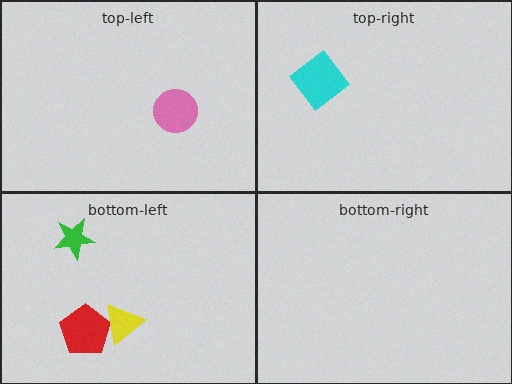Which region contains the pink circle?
The top-left region.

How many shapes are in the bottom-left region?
3.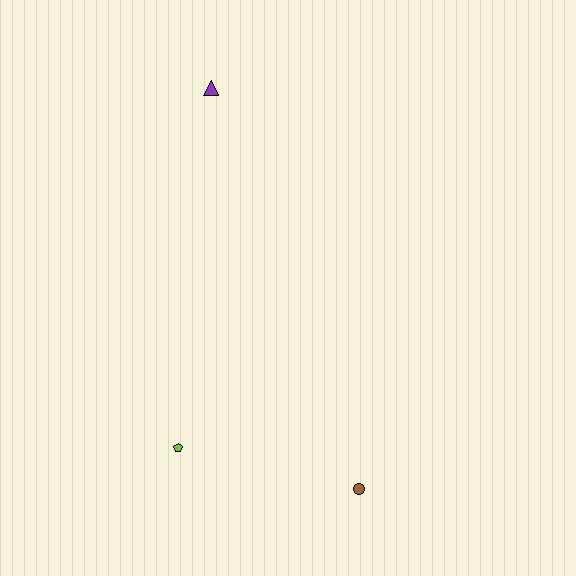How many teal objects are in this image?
There are no teal objects.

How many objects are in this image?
There are 3 objects.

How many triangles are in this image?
There is 1 triangle.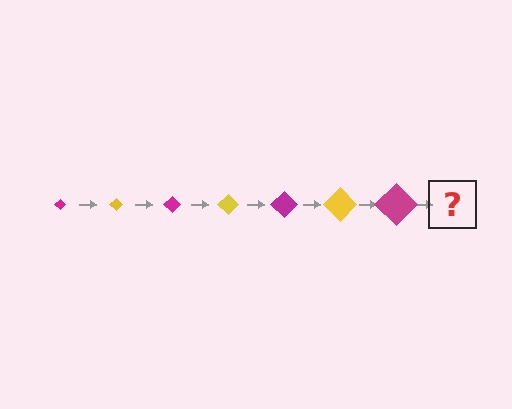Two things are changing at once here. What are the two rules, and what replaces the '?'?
The two rules are that the diamond grows larger each step and the color cycles through magenta and yellow. The '?' should be a yellow diamond, larger than the previous one.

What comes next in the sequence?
The next element should be a yellow diamond, larger than the previous one.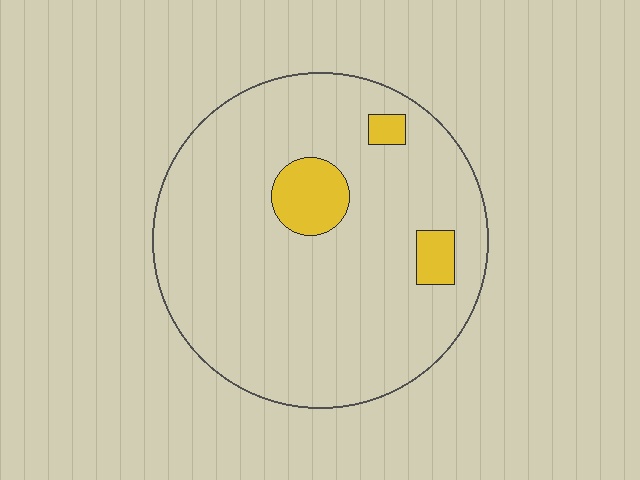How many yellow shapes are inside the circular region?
3.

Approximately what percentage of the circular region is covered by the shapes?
Approximately 10%.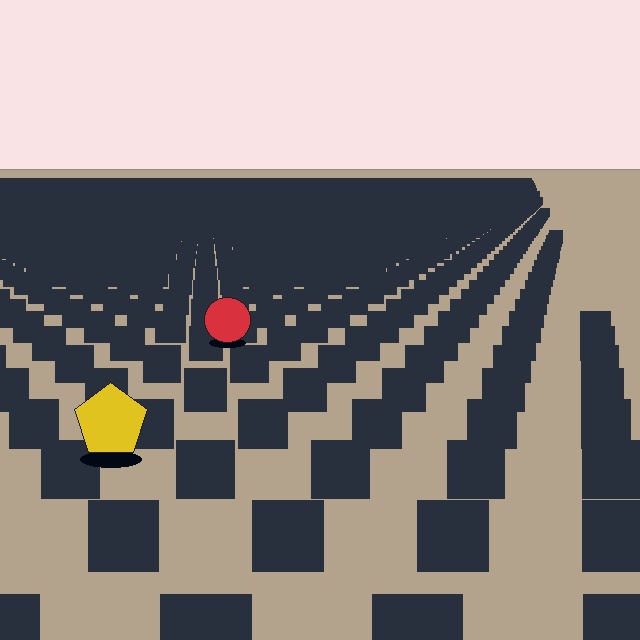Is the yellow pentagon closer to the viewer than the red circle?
Yes. The yellow pentagon is closer — you can tell from the texture gradient: the ground texture is coarser near it.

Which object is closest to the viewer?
The yellow pentagon is closest. The texture marks near it are larger and more spread out.